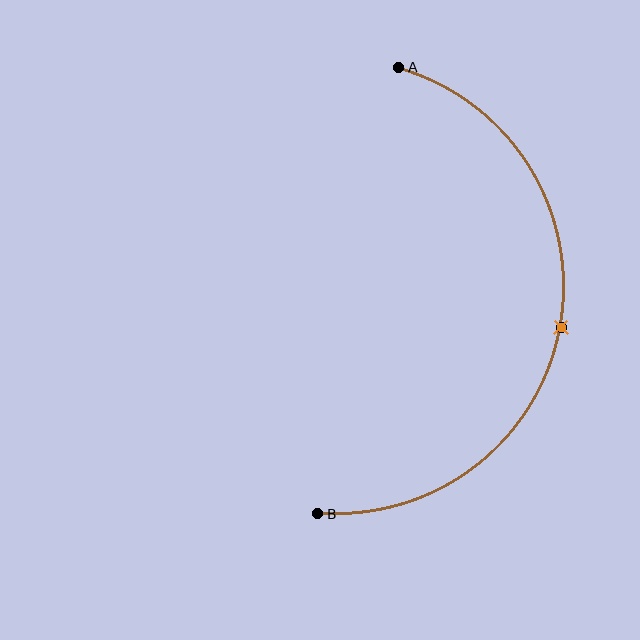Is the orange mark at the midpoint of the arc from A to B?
Yes. The orange mark lies on the arc at equal arc-length from both A and B — it is the arc midpoint.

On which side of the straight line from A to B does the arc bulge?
The arc bulges to the right of the straight line connecting A and B.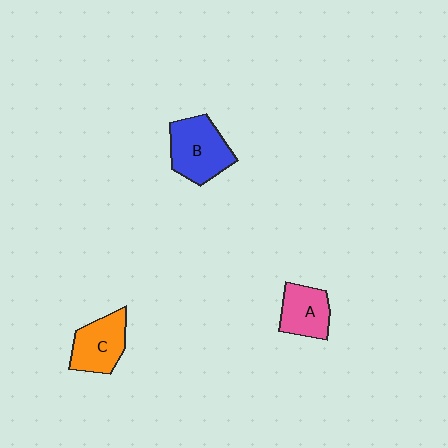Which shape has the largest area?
Shape B (blue).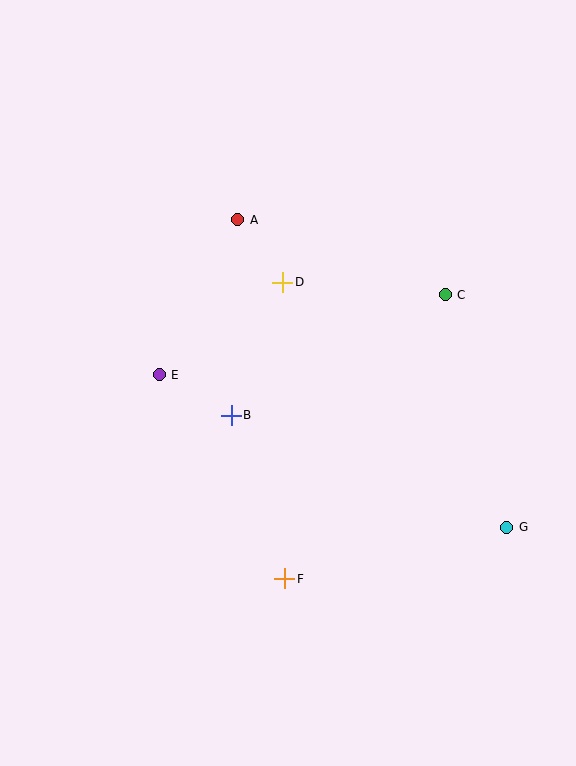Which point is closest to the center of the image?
Point B at (231, 415) is closest to the center.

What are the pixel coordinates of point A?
Point A is at (238, 220).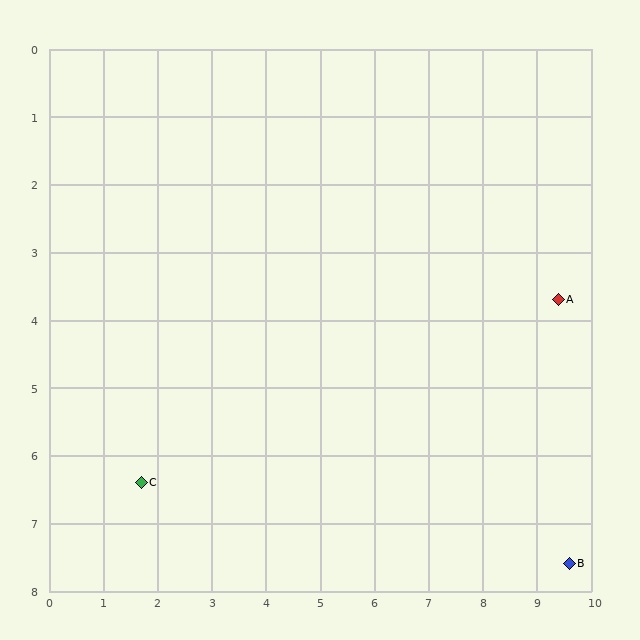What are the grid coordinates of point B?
Point B is at approximately (9.6, 7.6).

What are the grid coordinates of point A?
Point A is at approximately (9.4, 3.7).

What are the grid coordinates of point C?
Point C is at approximately (1.7, 6.4).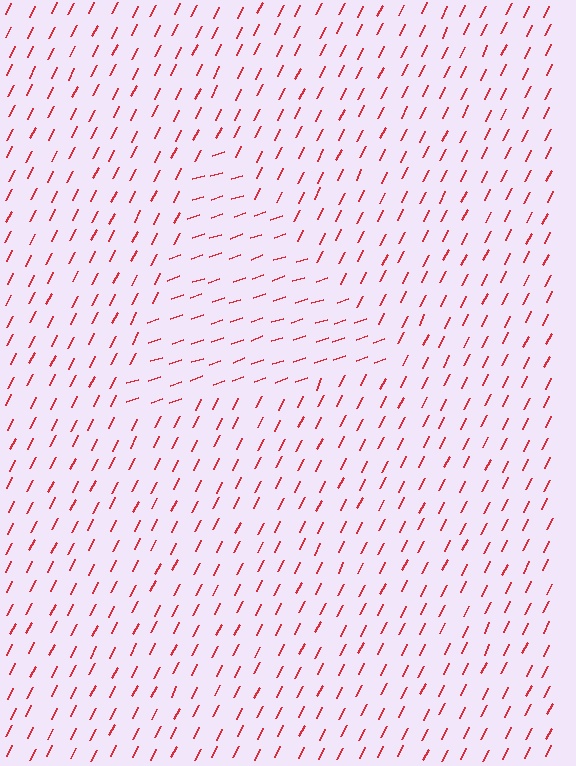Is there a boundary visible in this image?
Yes, there is a texture boundary formed by a change in line orientation.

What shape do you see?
I see a triangle.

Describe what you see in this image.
The image is filled with small red line segments. A triangle region in the image has lines oriented differently from the surrounding lines, creating a visible texture boundary.